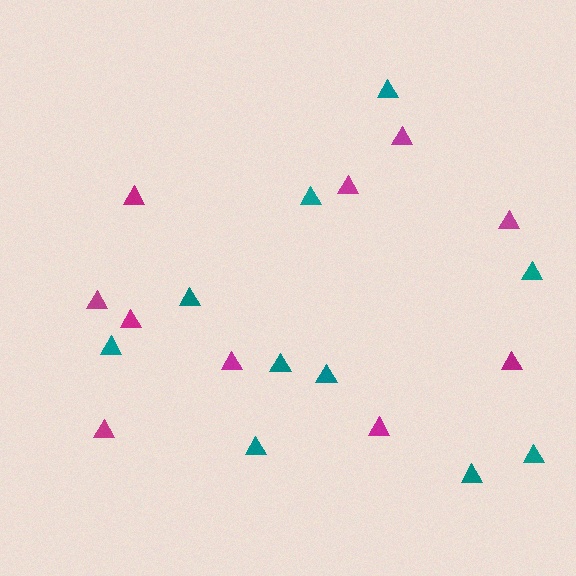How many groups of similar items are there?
There are 2 groups: one group of magenta triangles (10) and one group of teal triangles (10).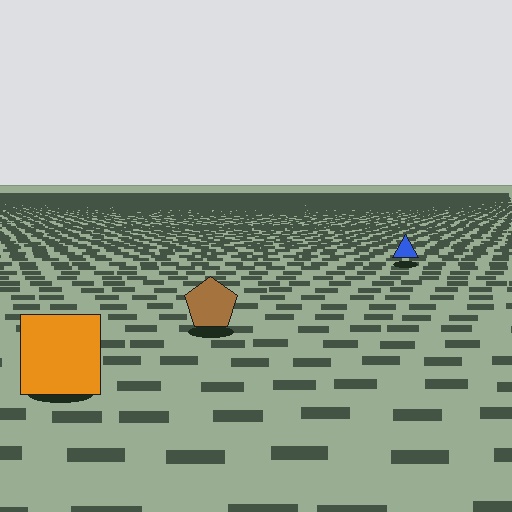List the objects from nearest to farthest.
From nearest to farthest: the orange square, the brown pentagon, the blue triangle.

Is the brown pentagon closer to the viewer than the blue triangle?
Yes. The brown pentagon is closer — you can tell from the texture gradient: the ground texture is coarser near it.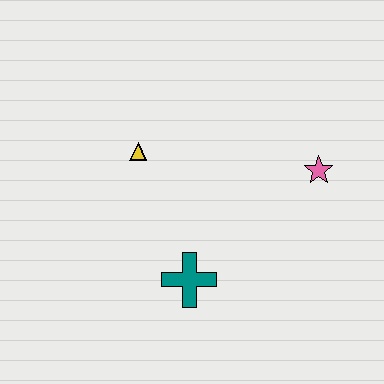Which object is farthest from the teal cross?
The pink star is farthest from the teal cross.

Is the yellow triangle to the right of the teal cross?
No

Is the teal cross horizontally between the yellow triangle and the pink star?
Yes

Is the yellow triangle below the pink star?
No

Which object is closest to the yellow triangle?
The teal cross is closest to the yellow triangle.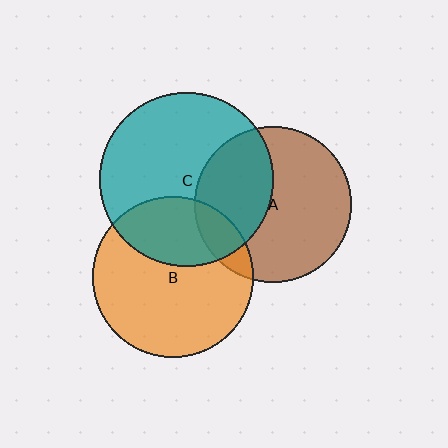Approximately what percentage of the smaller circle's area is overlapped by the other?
Approximately 40%.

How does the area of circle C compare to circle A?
Approximately 1.2 times.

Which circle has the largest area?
Circle C (teal).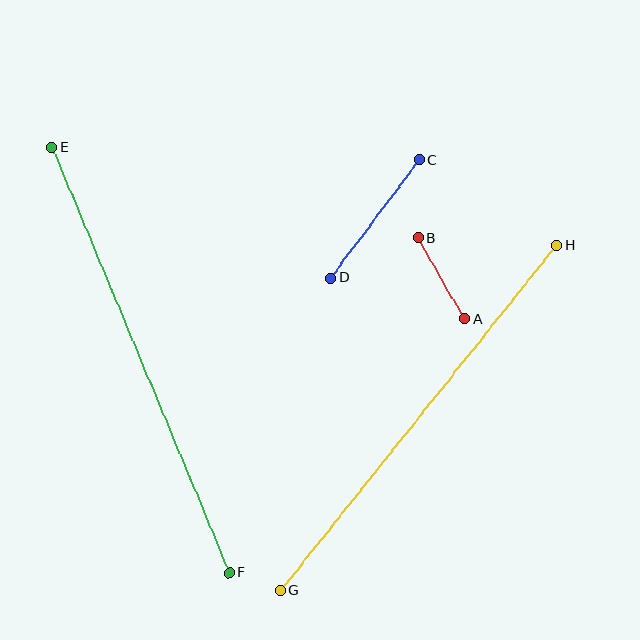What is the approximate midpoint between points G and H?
The midpoint is at approximately (418, 418) pixels.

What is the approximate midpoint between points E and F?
The midpoint is at approximately (140, 360) pixels.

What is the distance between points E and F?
The distance is approximately 461 pixels.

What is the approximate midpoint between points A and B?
The midpoint is at approximately (441, 278) pixels.